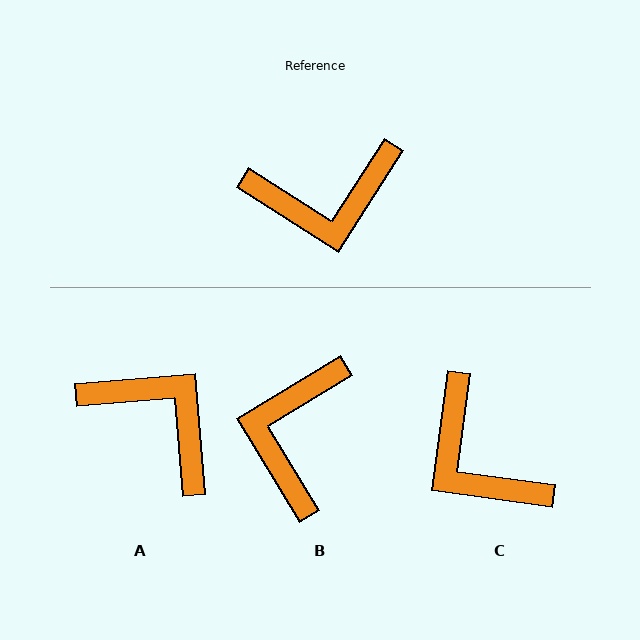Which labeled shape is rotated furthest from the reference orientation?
A, about 128 degrees away.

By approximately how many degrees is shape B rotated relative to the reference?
Approximately 116 degrees clockwise.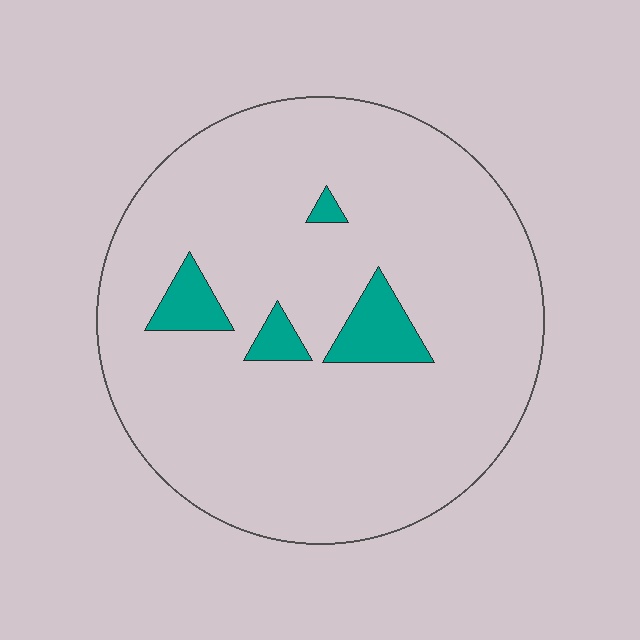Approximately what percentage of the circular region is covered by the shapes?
Approximately 10%.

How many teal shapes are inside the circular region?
4.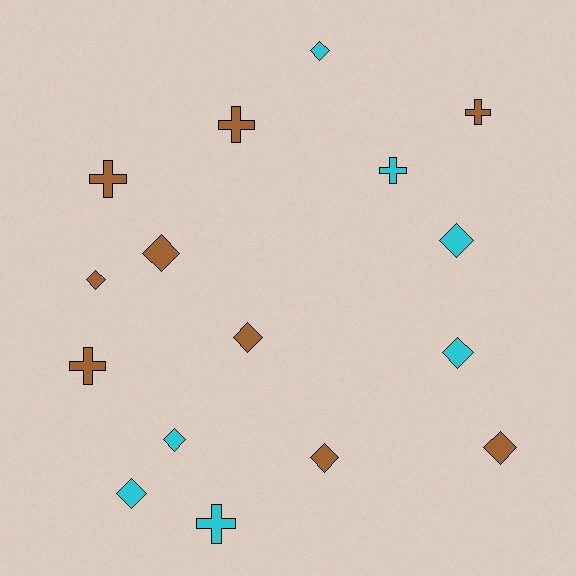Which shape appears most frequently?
Diamond, with 10 objects.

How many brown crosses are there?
There are 4 brown crosses.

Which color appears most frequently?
Brown, with 9 objects.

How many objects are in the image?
There are 16 objects.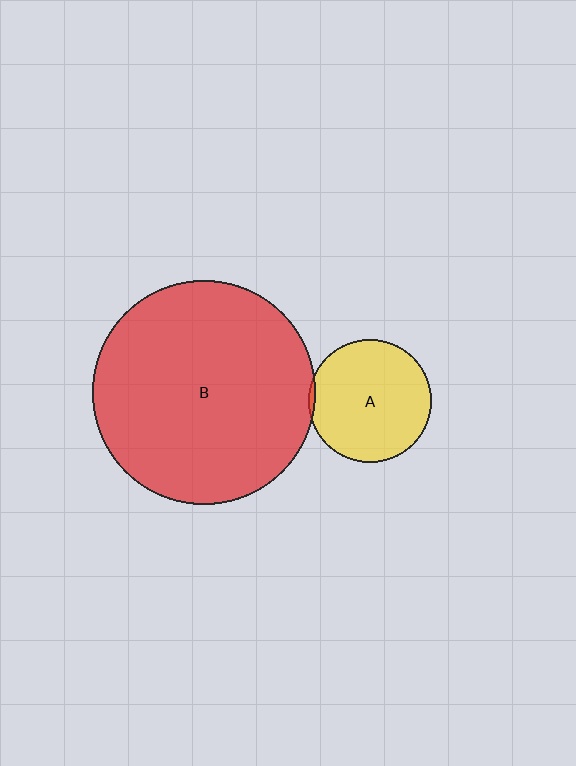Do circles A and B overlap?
Yes.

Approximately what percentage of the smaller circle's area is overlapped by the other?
Approximately 5%.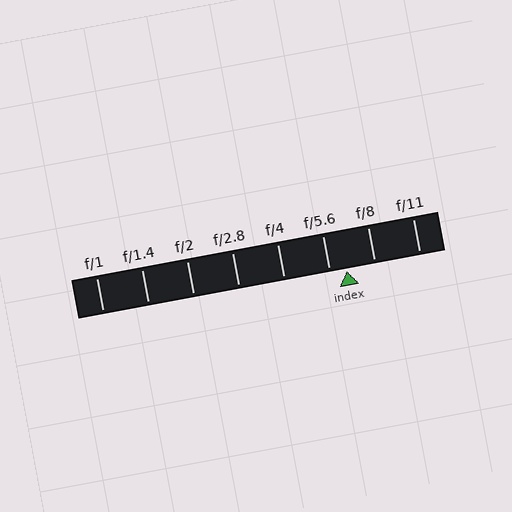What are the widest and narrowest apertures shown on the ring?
The widest aperture shown is f/1 and the narrowest is f/11.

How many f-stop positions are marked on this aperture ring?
There are 8 f-stop positions marked.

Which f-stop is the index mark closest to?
The index mark is closest to f/5.6.